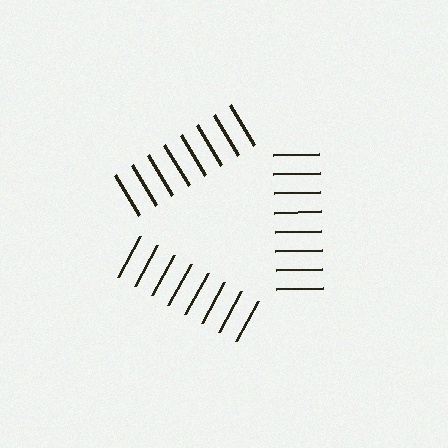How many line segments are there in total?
24 — 8 along each of the 3 edges.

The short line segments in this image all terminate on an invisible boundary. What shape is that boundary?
An illusory triangle — the line segments terminate on its edges but no continuous stroke is drawn.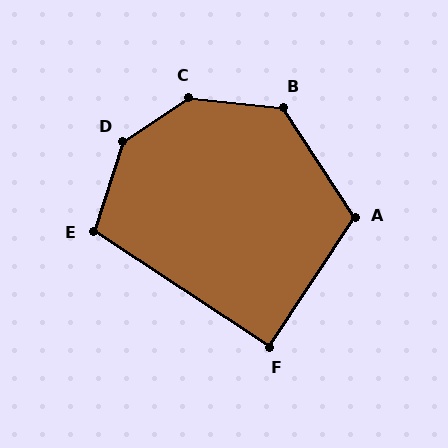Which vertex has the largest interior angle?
D, at approximately 141 degrees.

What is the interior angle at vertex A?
Approximately 114 degrees (obtuse).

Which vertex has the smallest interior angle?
F, at approximately 90 degrees.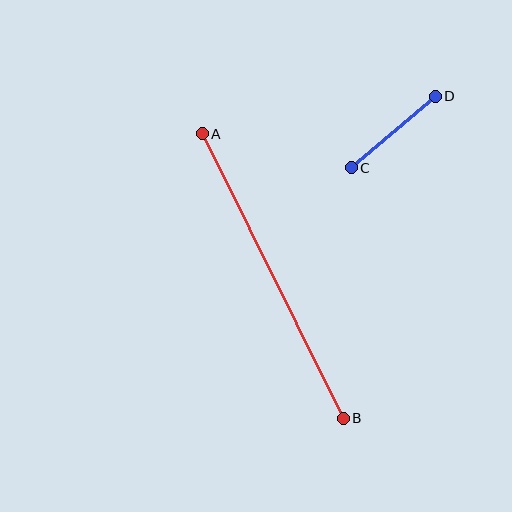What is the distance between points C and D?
The distance is approximately 110 pixels.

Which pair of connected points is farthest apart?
Points A and B are farthest apart.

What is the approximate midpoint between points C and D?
The midpoint is at approximately (393, 132) pixels.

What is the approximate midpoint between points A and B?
The midpoint is at approximately (273, 276) pixels.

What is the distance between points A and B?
The distance is approximately 318 pixels.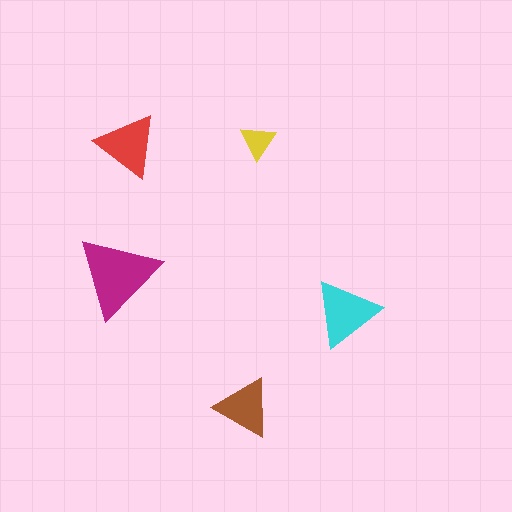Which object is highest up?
The yellow triangle is topmost.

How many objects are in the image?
There are 5 objects in the image.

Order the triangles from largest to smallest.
the magenta one, the cyan one, the red one, the brown one, the yellow one.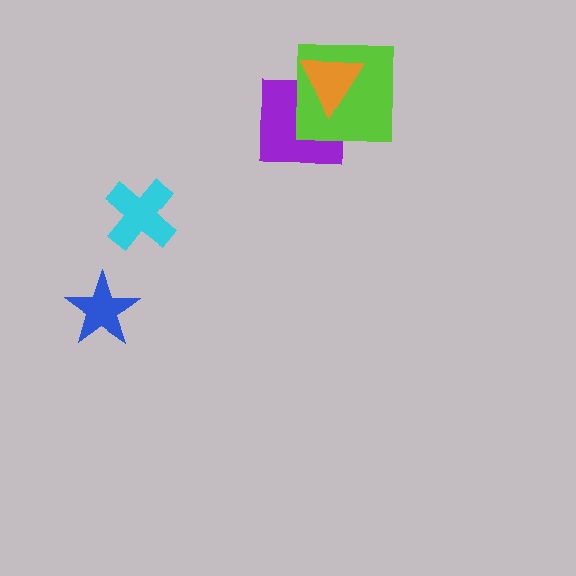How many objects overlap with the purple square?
2 objects overlap with the purple square.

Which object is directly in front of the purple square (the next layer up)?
The lime square is directly in front of the purple square.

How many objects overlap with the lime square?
2 objects overlap with the lime square.